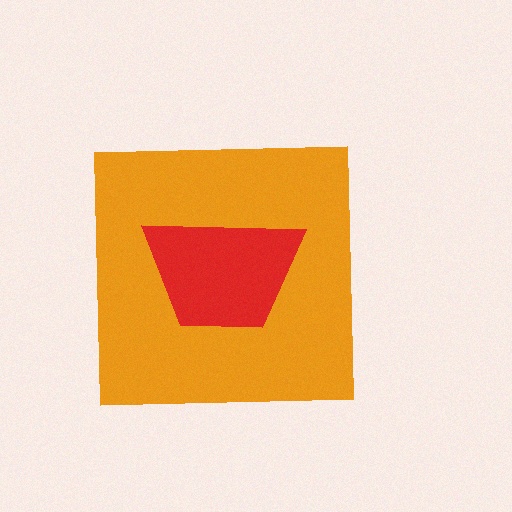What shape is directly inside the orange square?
The red trapezoid.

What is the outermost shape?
The orange square.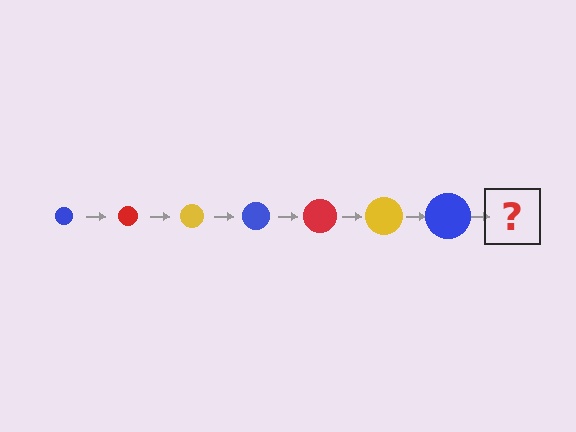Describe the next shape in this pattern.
It should be a red circle, larger than the previous one.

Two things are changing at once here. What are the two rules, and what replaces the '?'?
The two rules are that the circle grows larger each step and the color cycles through blue, red, and yellow. The '?' should be a red circle, larger than the previous one.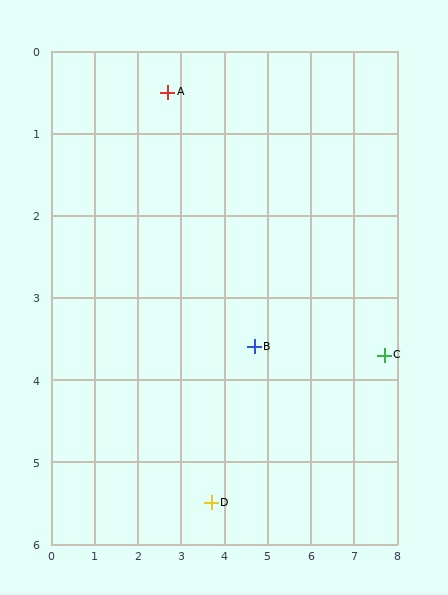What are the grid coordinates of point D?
Point D is at approximately (3.7, 5.5).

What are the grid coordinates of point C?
Point C is at approximately (7.7, 3.7).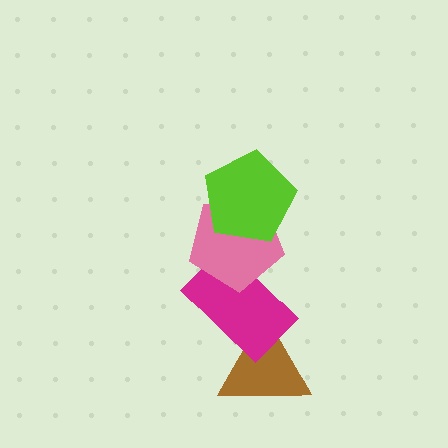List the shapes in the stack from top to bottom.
From top to bottom: the lime pentagon, the pink pentagon, the magenta rectangle, the brown triangle.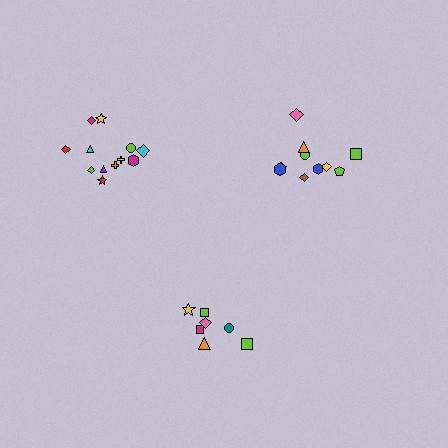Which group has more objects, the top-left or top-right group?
The top-left group.